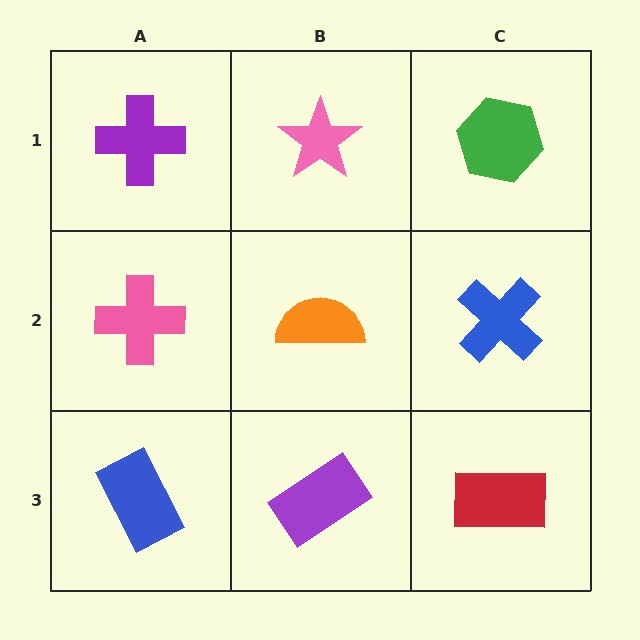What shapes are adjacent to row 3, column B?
An orange semicircle (row 2, column B), a blue rectangle (row 3, column A), a red rectangle (row 3, column C).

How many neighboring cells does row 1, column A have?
2.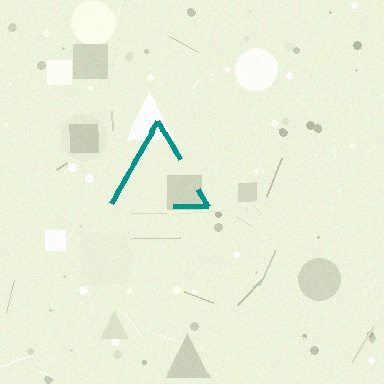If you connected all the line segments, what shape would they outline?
They would outline a triangle.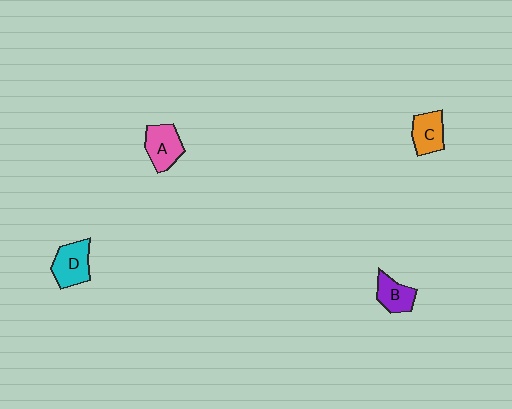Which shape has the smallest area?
Shape B (purple).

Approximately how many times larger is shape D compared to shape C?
Approximately 1.2 times.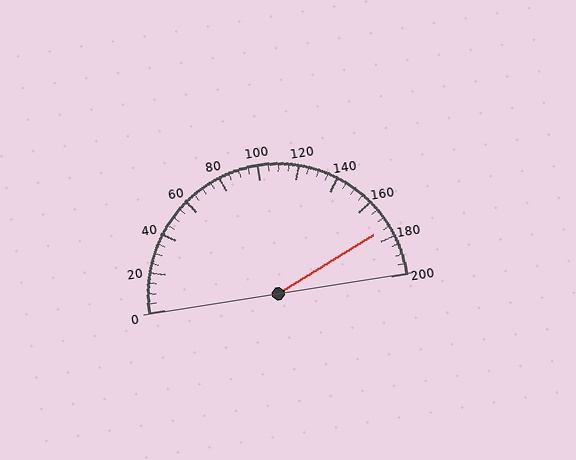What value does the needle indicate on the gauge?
The needle indicates approximately 175.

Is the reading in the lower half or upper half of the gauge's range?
The reading is in the upper half of the range (0 to 200).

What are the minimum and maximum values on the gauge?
The gauge ranges from 0 to 200.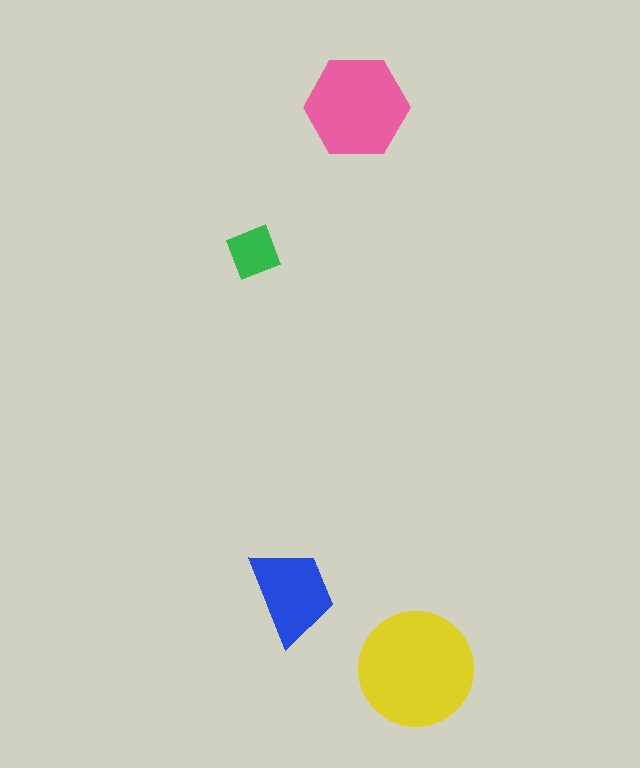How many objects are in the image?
There are 4 objects in the image.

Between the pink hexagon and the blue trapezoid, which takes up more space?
The pink hexagon.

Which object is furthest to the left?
The green square is leftmost.